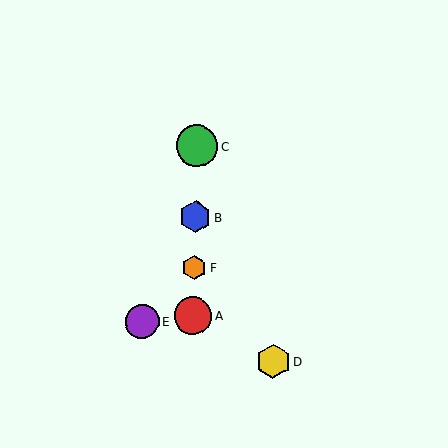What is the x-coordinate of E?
Object E is at x≈142.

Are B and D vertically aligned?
No, B is at x≈195 and D is at x≈273.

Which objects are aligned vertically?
Objects A, B, C, F are aligned vertically.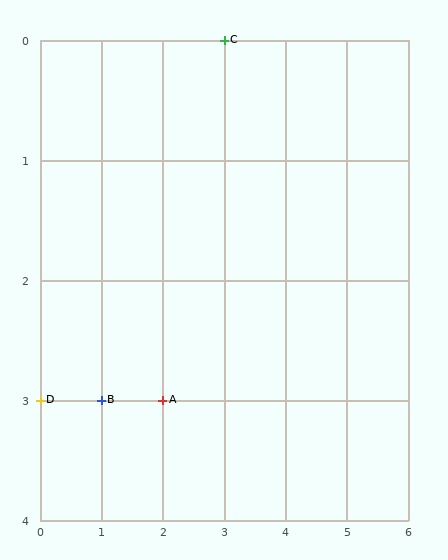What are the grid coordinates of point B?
Point B is at grid coordinates (1, 3).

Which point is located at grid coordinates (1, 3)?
Point B is at (1, 3).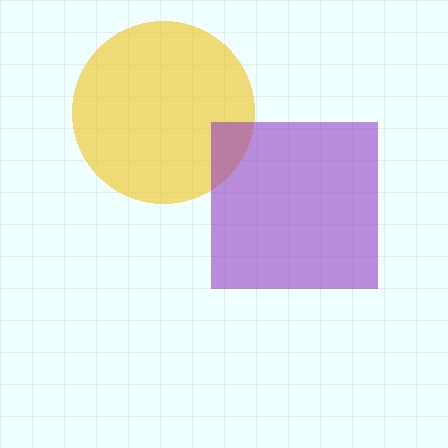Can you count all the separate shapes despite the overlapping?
Yes, there are 2 separate shapes.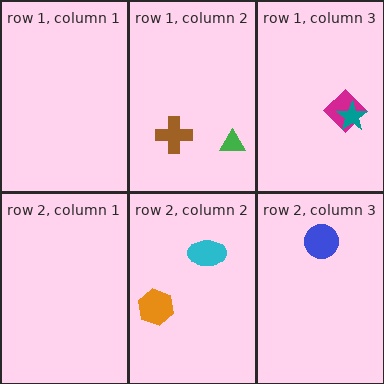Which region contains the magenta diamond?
The row 1, column 3 region.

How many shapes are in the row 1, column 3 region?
2.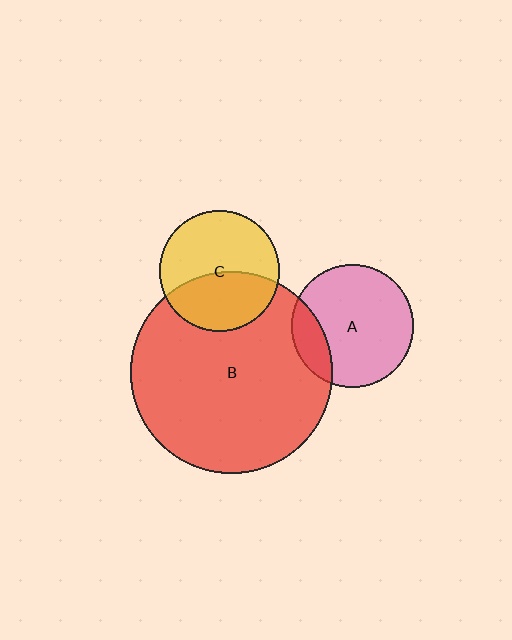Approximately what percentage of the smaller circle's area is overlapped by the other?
Approximately 40%.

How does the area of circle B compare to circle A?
Approximately 2.7 times.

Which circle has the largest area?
Circle B (red).